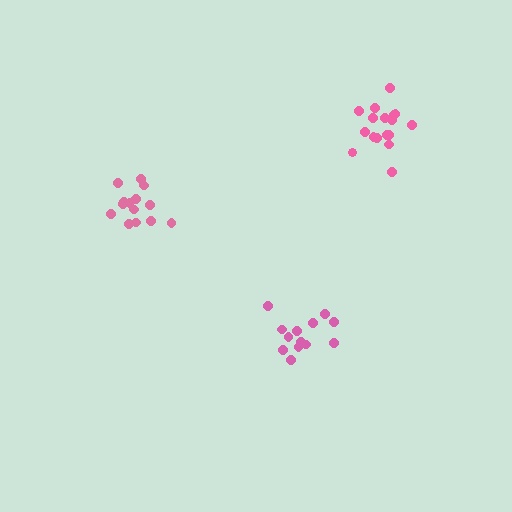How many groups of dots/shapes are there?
There are 3 groups.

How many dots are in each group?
Group 1: 14 dots, Group 2: 13 dots, Group 3: 17 dots (44 total).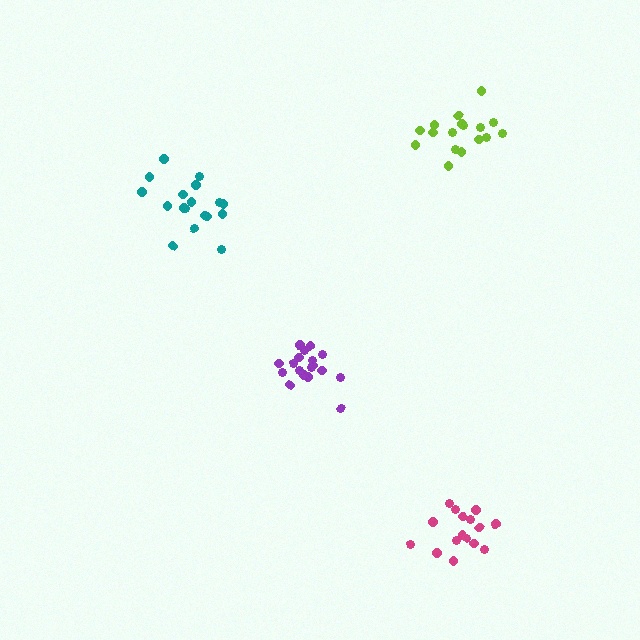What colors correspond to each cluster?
The clusters are colored: purple, teal, magenta, lime.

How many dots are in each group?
Group 1: 18 dots, Group 2: 18 dots, Group 3: 16 dots, Group 4: 17 dots (69 total).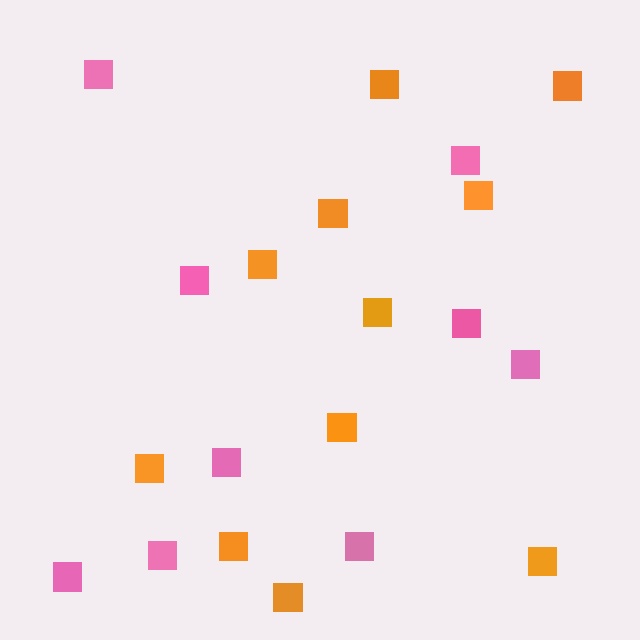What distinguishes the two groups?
There are 2 groups: one group of pink squares (9) and one group of orange squares (11).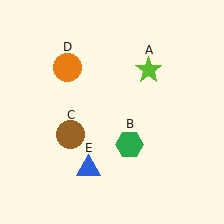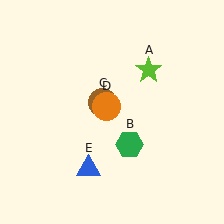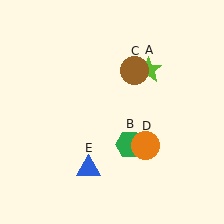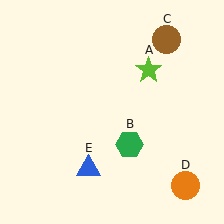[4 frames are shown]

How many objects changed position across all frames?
2 objects changed position: brown circle (object C), orange circle (object D).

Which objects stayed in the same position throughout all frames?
Lime star (object A) and green hexagon (object B) and blue triangle (object E) remained stationary.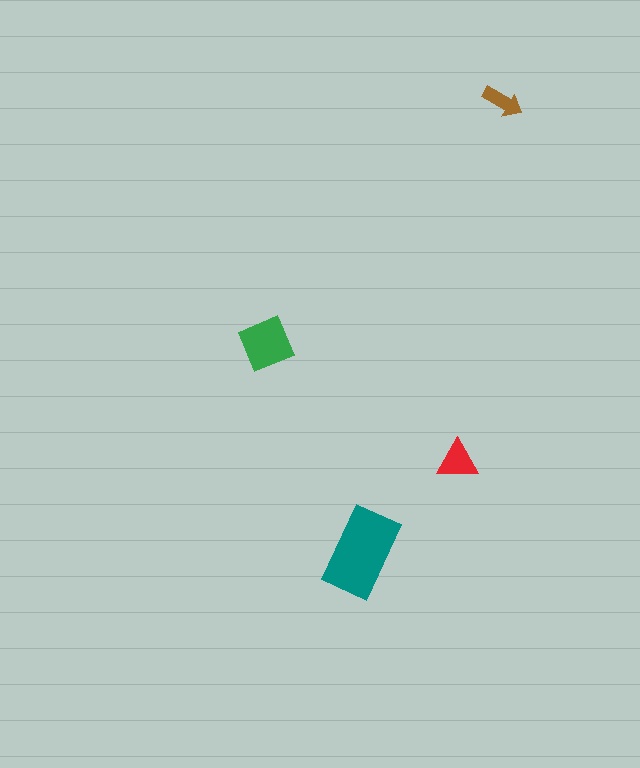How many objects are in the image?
There are 4 objects in the image.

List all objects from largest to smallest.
The teal rectangle, the green square, the red triangle, the brown arrow.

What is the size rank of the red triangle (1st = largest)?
3rd.